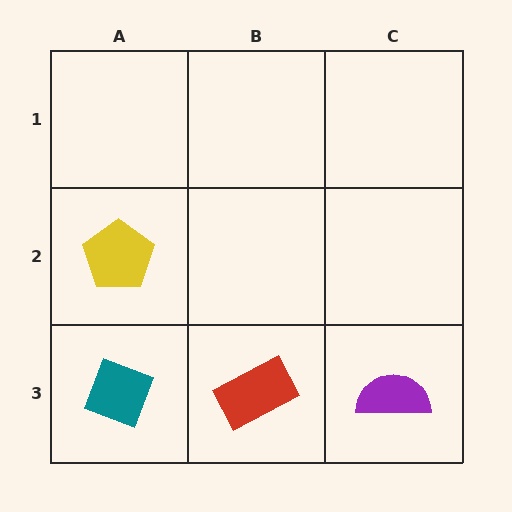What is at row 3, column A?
A teal diamond.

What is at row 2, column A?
A yellow pentagon.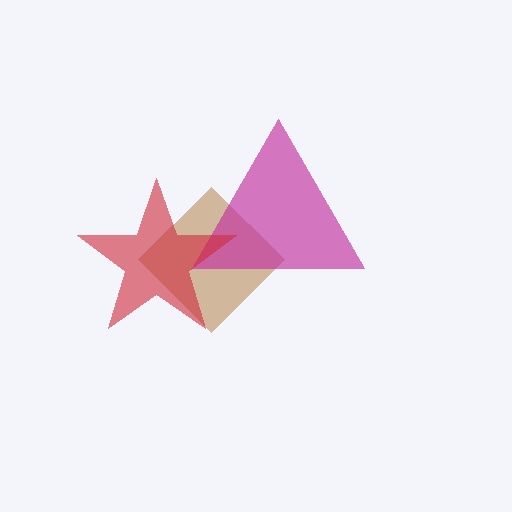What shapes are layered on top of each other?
The layered shapes are: a brown diamond, a magenta triangle, a red star.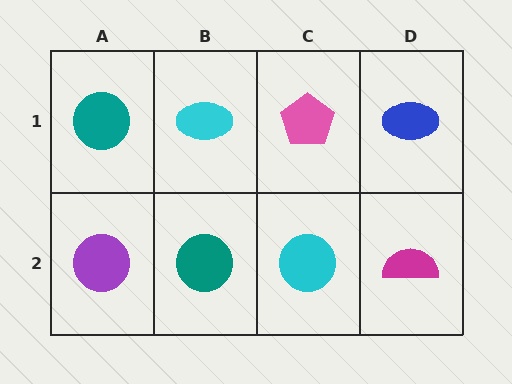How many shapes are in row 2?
4 shapes.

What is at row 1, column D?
A blue ellipse.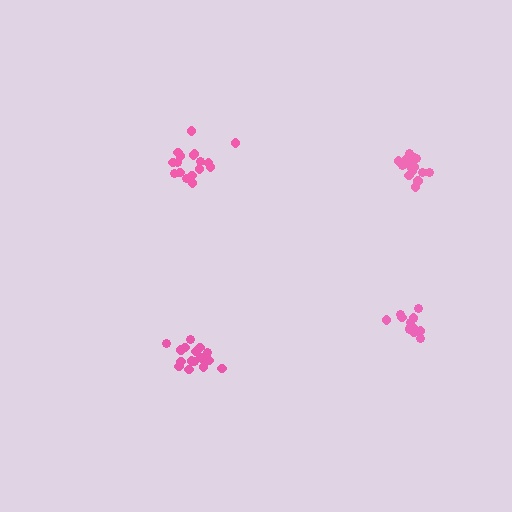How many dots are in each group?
Group 1: 17 dots, Group 2: 18 dots, Group 3: 15 dots, Group 4: 13 dots (63 total).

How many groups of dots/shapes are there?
There are 4 groups.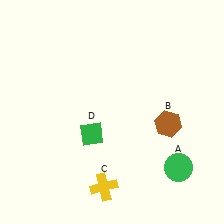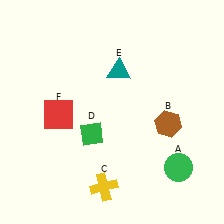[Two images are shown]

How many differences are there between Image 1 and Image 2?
There are 2 differences between the two images.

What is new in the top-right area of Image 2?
A teal triangle (E) was added in the top-right area of Image 2.